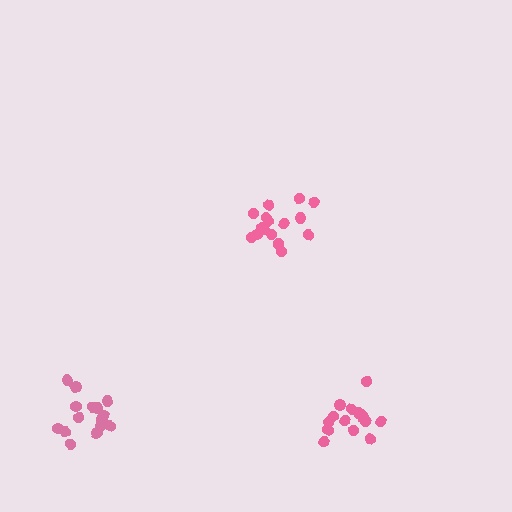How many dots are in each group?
Group 1: 15 dots, Group 2: 16 dots, Group 3: 15 dots (46 total).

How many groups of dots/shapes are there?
There are 3 groups.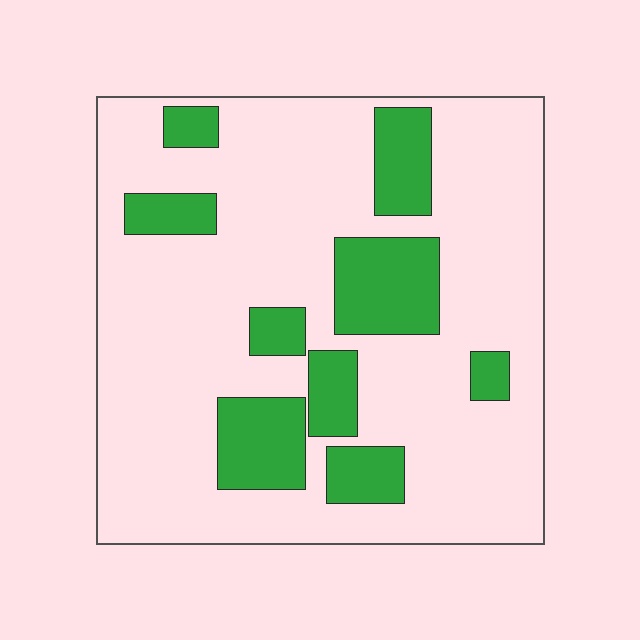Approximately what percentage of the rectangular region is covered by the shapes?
Approximately 20%.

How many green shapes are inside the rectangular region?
9.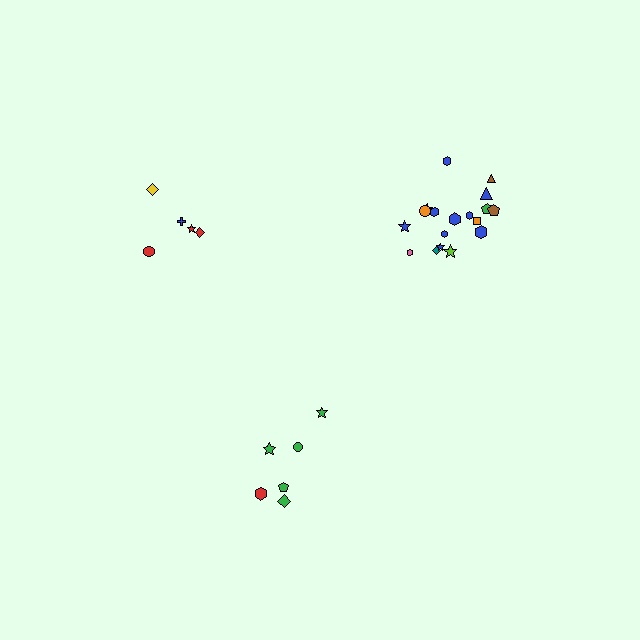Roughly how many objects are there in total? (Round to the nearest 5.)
Roughly 30 objects in total.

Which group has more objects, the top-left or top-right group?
The top-right group.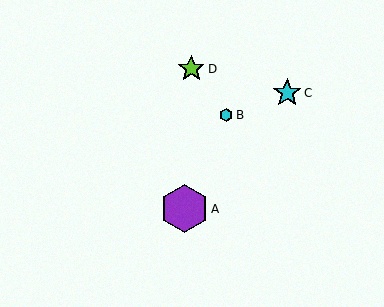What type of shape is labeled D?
Shape D is a lime star.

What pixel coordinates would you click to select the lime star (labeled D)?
Click at (191, 69) to select the lime star D.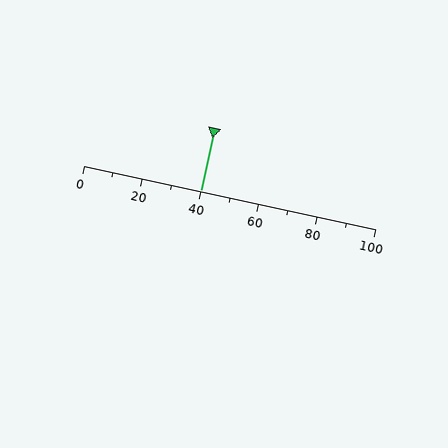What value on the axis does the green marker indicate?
The marker indicates approximately 40.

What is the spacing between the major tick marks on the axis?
The major ticks are spaced 20 apart.